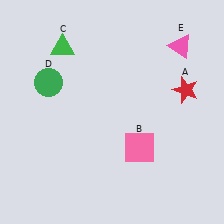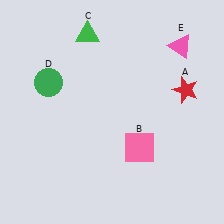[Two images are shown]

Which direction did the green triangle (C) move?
The green triangle (C) moved right.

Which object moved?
The green triangle (C) moved right.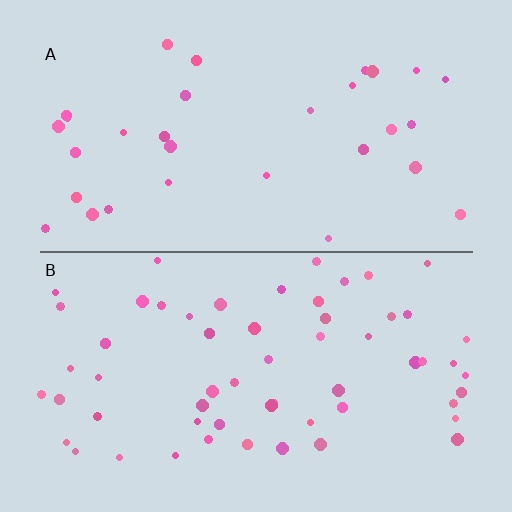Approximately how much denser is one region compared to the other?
Approximately 1.8× — region B over region A.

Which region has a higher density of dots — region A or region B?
B (the bottom).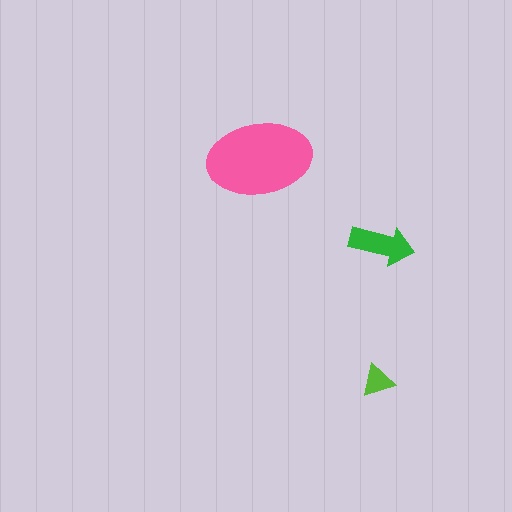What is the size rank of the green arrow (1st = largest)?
2nd.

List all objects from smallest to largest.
The lime triangle, the green arrow, the pink ellipse.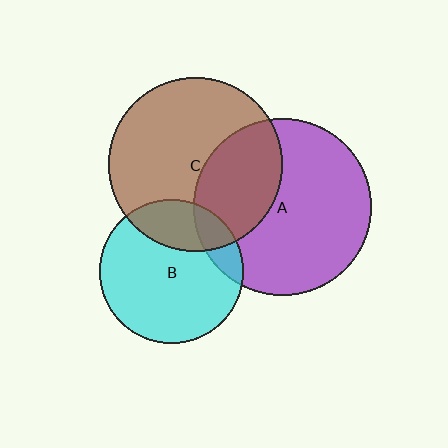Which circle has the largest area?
Circle A (purple).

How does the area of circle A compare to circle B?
Approximately 1.5 times.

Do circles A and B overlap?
Yes.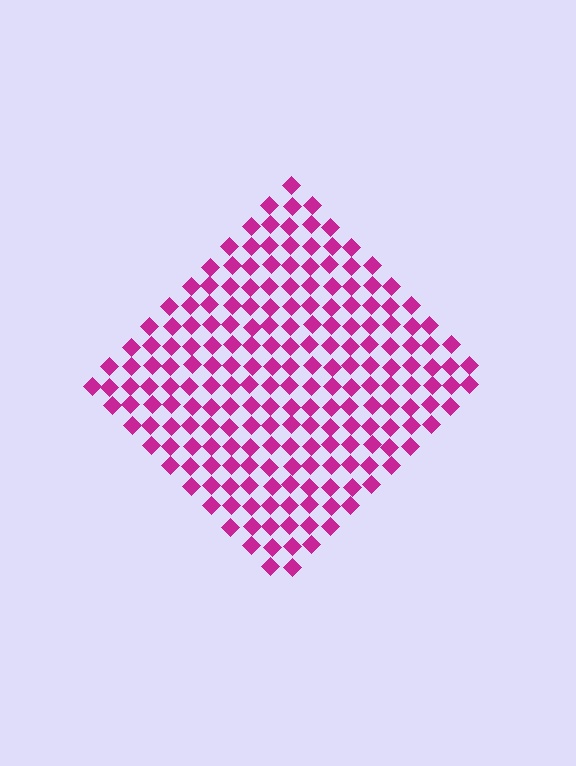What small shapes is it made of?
It is made of small diamonds.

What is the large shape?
The large shape is a diamond.